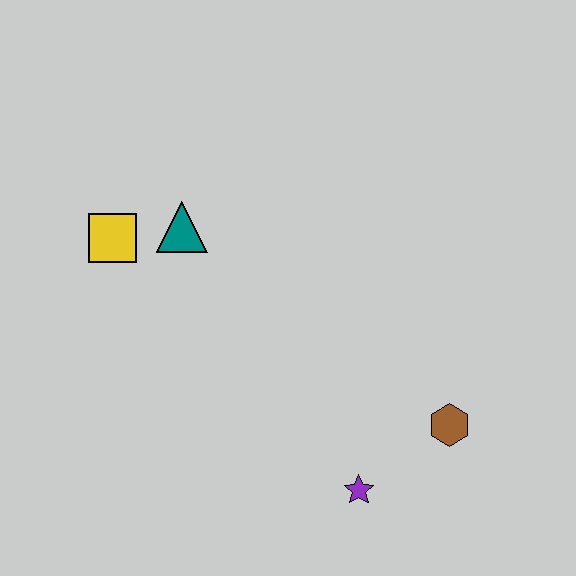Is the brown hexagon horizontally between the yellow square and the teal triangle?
No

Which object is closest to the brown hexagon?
The purple star is closest to the brown hexagon.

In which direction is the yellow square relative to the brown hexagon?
The yellow square is to the left of the brown hexagon.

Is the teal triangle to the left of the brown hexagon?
Yes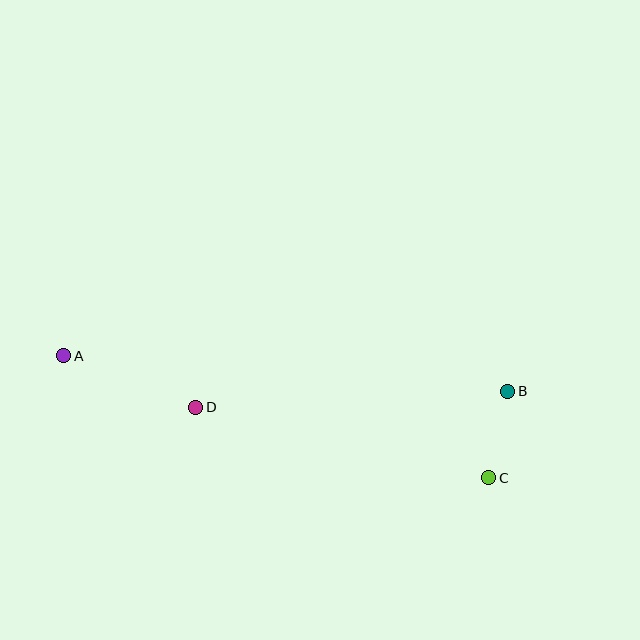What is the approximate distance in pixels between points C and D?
The distance between C and D is approximately 302 pixels.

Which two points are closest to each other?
Points B and C are closest to each other.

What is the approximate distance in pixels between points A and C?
The distance between A and C is approximately 442 pixels.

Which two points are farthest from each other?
Points A and B are farthest from each other.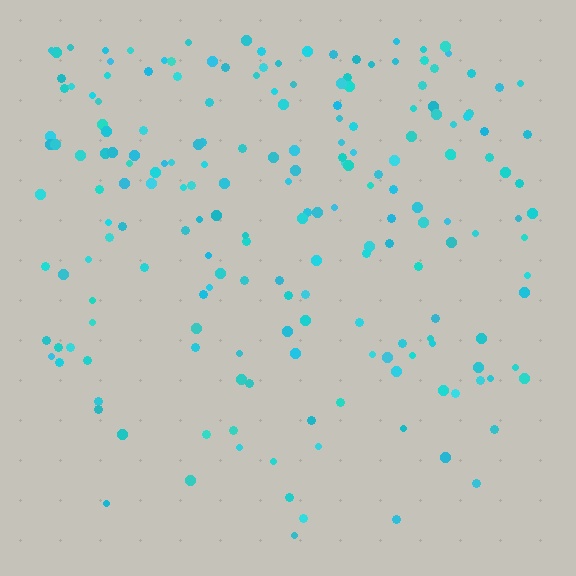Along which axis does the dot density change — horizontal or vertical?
Vertical.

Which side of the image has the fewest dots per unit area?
The bottom.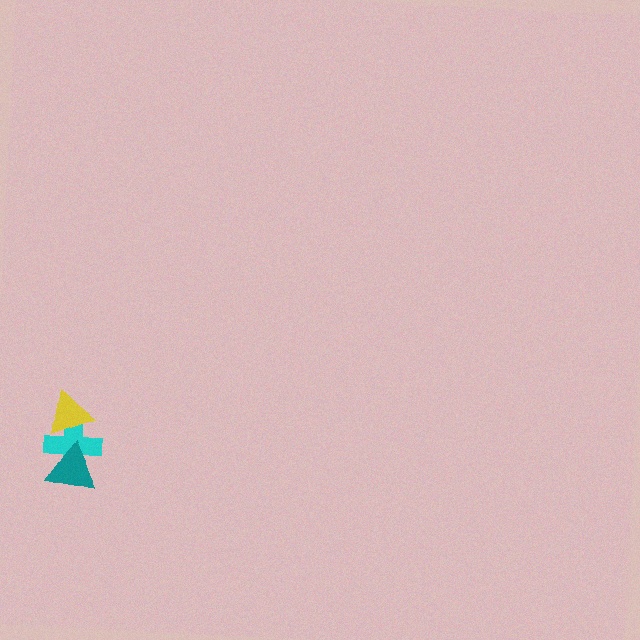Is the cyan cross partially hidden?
Yes, it is partially covered by another shape.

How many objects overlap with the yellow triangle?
1 object overlaps with the yellow triangle.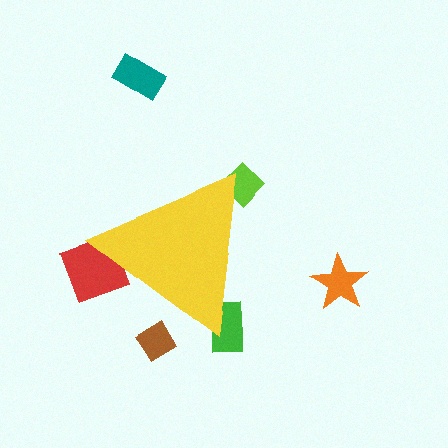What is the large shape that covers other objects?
A yellow triangle.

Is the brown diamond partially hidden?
Yes, the brown diamond is partially hidden behind the yellow triangle.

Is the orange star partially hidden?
No, the orange star is fully visible.